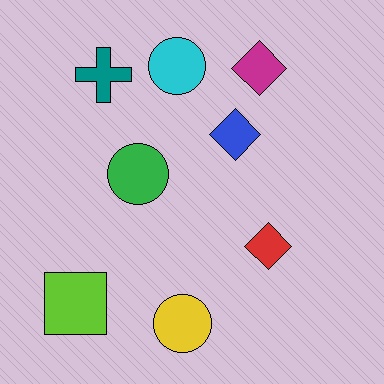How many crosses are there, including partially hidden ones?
There is 1 cross.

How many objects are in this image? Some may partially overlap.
There are 8 objects.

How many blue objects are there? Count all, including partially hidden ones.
There is 1 blue object.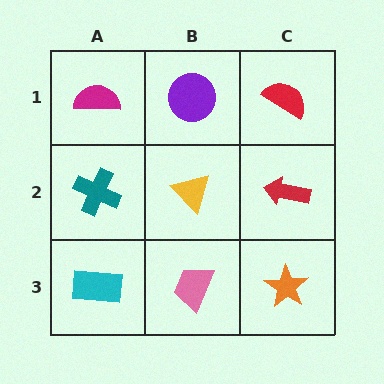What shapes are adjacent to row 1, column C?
A red arrow (row 2, column C), a purple circle (row 1, column B).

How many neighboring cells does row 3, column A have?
2.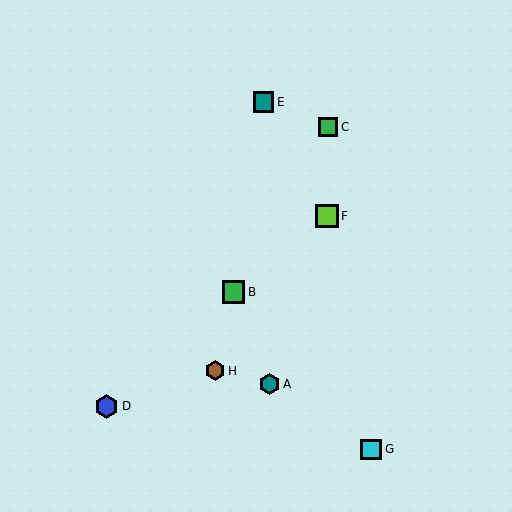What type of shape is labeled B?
Shape B is a green square.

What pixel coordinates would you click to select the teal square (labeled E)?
Click at (264, 102) to select the teal square E.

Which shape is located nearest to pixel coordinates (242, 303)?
The green square (labeled B) at (233, 292) is nearest to that location.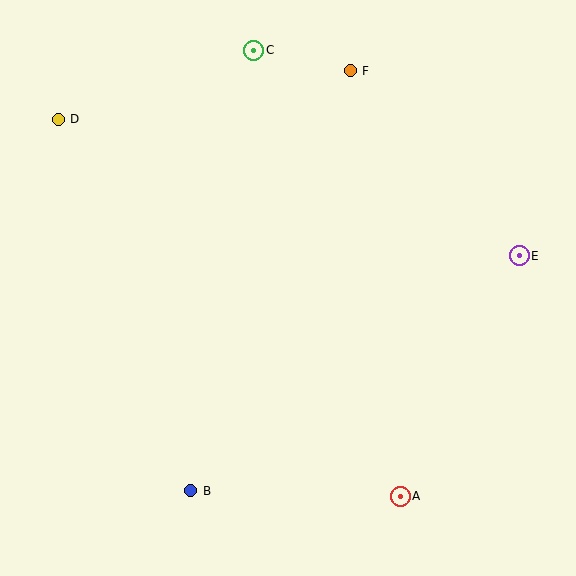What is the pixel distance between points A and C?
The distance between A and C is 470 pixels.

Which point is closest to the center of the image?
Point B at (191, 491) is closest to the center.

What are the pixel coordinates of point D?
Point D is at (58, 119).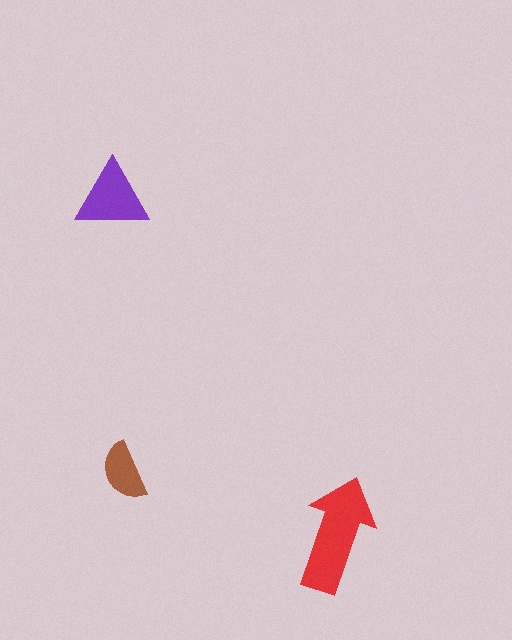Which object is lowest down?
The red arrow is bottommost.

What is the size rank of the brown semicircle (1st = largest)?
3rd.